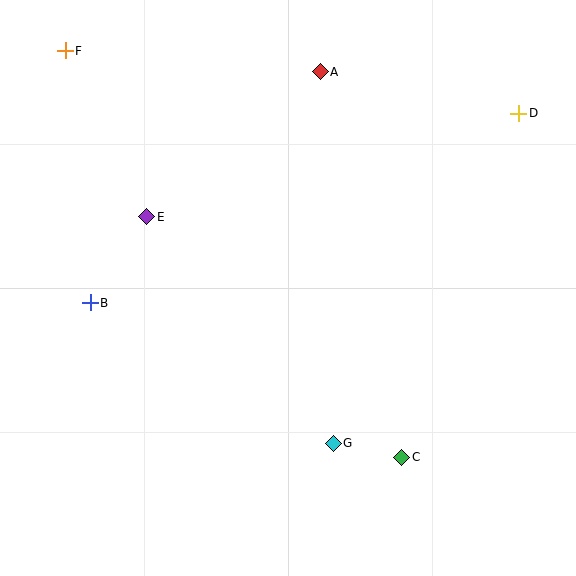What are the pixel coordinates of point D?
Point D is at (519, 113).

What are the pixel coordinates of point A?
Point A is at (320, 72).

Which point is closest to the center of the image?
Point E at (147, 217) is closest to the center.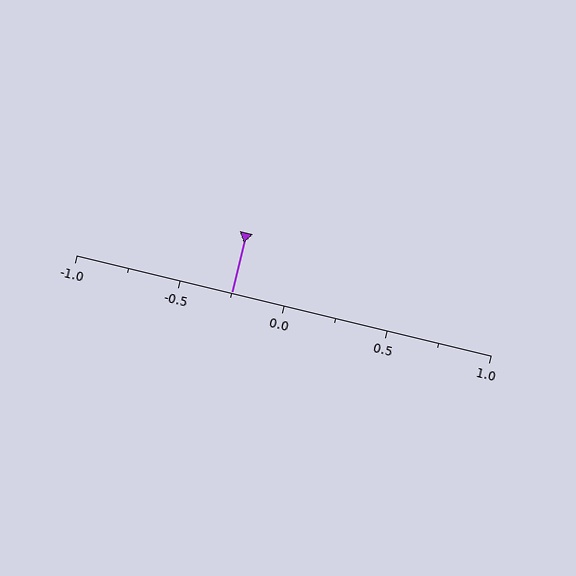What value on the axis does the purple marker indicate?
The marker indicates approximately -0.25.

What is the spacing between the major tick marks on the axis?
The major ticks are spaced 0.5 apart.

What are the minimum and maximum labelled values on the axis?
The axis runs from -1.0 to 1.0.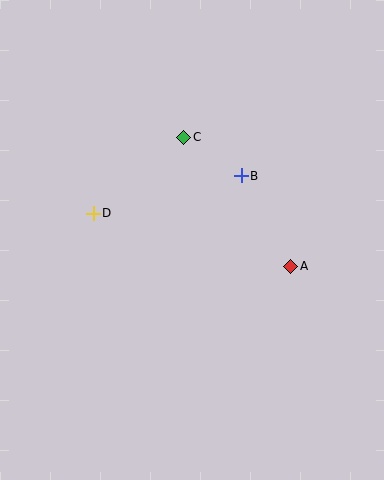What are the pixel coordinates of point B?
Point B is at (241, 176).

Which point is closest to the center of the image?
Point B at (241, 176) is closest to the center.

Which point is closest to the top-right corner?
Point B is closest to the top-right corner.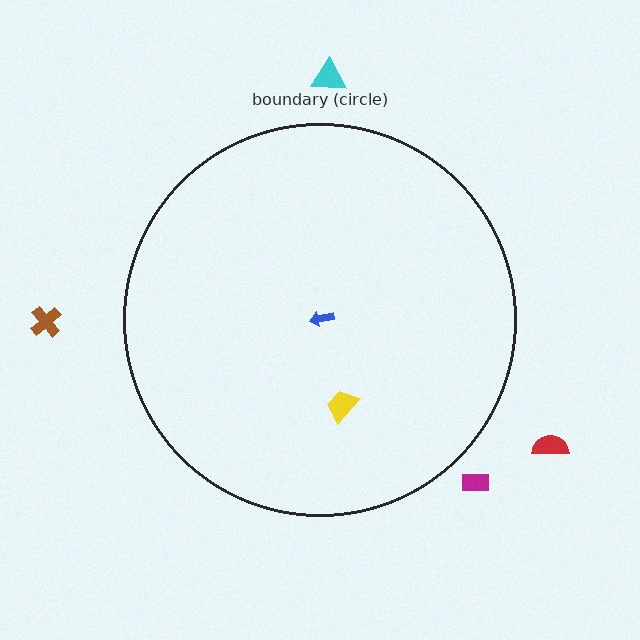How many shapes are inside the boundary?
2 inside, 4 outside.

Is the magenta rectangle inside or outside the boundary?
Outside.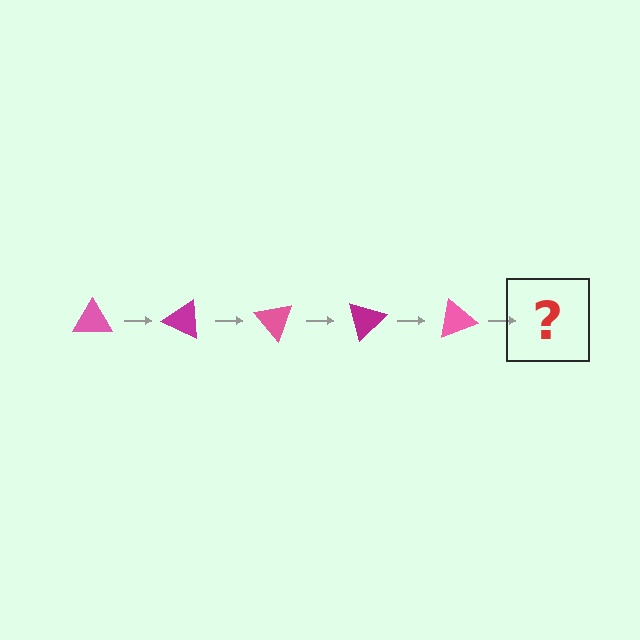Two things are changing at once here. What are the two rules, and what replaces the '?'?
The two rules are that it rotates 25 degrees each step and the color cycles through pink and magenta. The '?' should be a magenta triangle, rotated 125 degrees from the start.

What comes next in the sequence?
The next element should be a magenta triangle, rotated 125 degrees from the start.